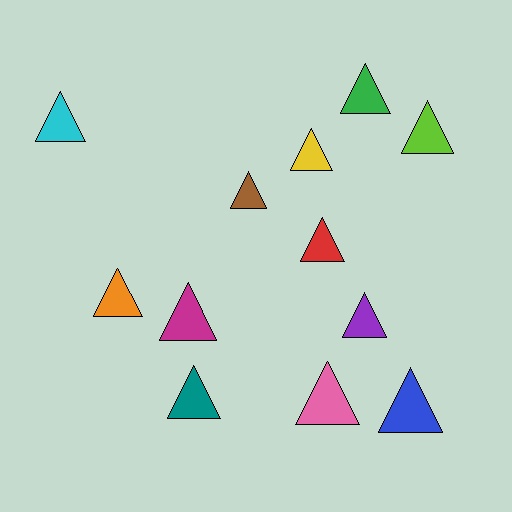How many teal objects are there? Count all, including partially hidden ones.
There is 1 teal object.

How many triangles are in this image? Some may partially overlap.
There are 12 triangles.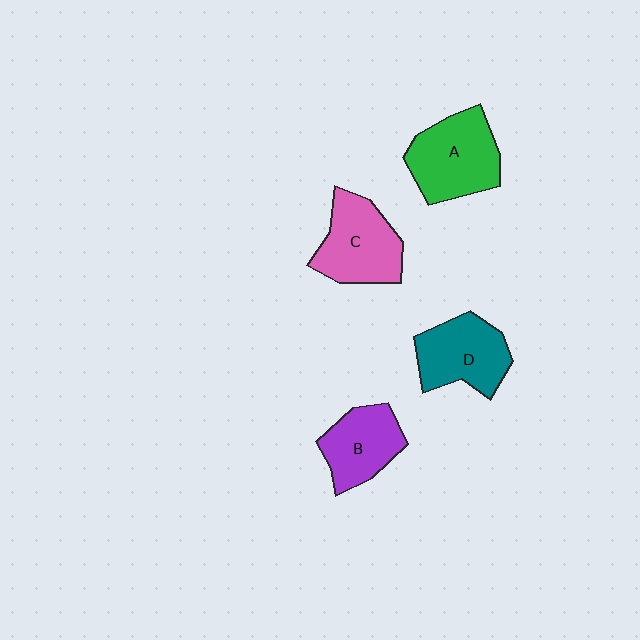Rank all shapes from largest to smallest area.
From largest to smallest: A (green), C (pink), D (teal), B (purple).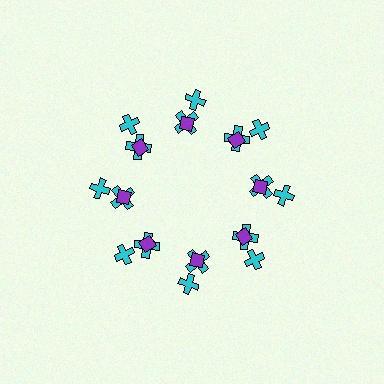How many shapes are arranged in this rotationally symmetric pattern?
There are 24 shapes, arranged in 8 groups of 3.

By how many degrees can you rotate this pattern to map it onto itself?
The pattern maps onto itself every 45 degrees of rotation.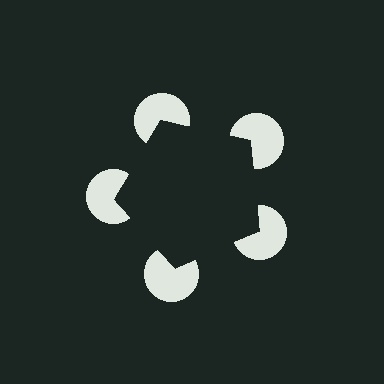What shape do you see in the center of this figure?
An illusory pentagon — its edges are inferred from the aligned wedge cuts in the pac-man discs, not physically drawn.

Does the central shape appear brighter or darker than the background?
It typically appears slightly darker than the background, even though no actual brightness change is drawn.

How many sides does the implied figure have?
5 sides.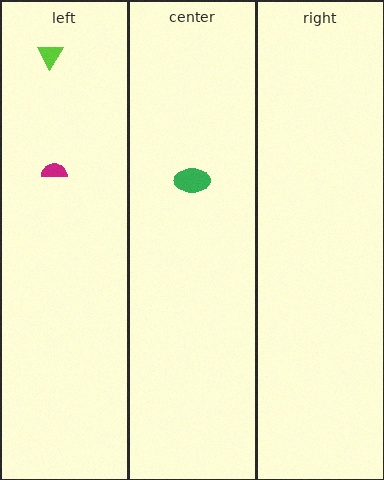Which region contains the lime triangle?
The left region.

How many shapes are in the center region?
1.